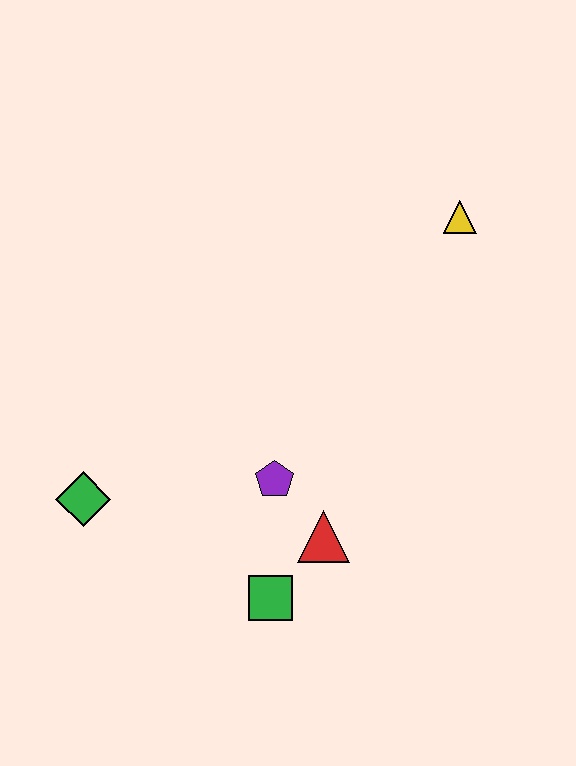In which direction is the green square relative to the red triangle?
The green square is below the red triangle.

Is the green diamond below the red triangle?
No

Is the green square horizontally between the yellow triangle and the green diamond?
Yes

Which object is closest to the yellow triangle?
The purple pentagon is closest to the yellow triangle.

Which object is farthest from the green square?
The yellow triangle is farthest from the green square.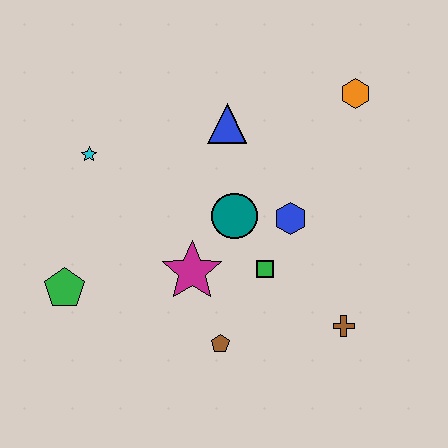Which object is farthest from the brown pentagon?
The orange hexagon is farthest from the brown pentagon.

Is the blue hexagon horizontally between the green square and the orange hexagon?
Yes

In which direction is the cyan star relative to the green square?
The cyan star is to the left of the green square.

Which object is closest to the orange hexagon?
The blue triangle is closest to the orange hexagon.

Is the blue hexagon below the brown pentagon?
No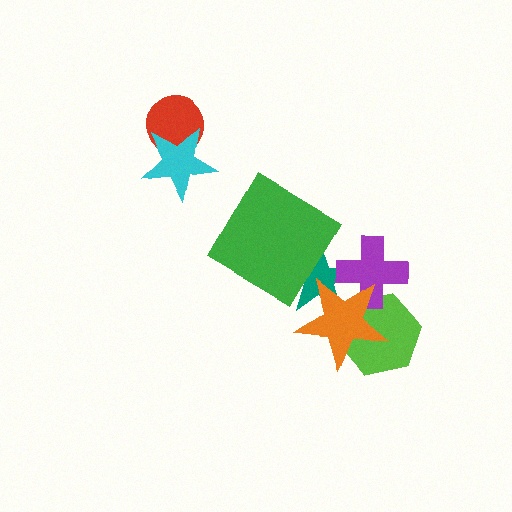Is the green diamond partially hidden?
No, no other shape covers it.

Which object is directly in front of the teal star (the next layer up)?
The purple cross is directly in front of the teal star.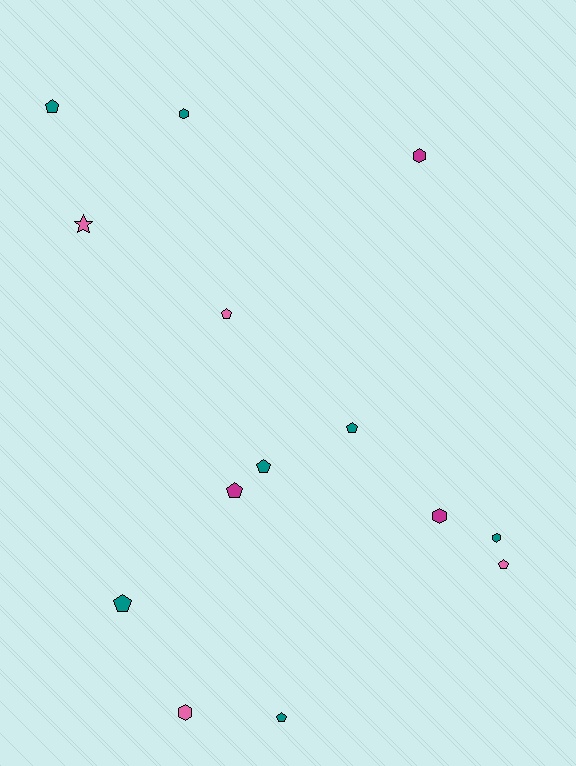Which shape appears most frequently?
Pentagon, with 8 objects.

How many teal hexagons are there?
There are 2 teal hexagons.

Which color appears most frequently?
Teal, with 7 objects.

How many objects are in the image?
There are 14 objects.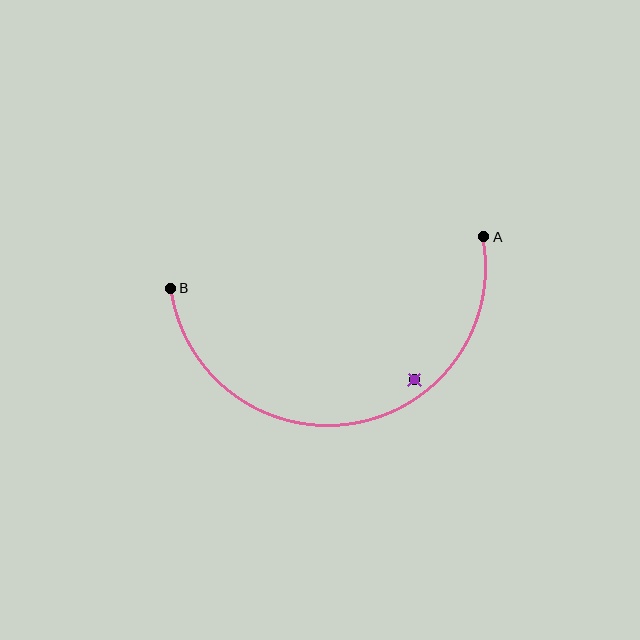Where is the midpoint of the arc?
The arc midpoint is the point on the curve farthest from the straight line joining A and B. It sits below that line.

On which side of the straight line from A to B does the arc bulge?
The arc bulges below the straight line connecting A and B.